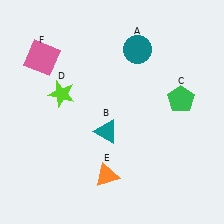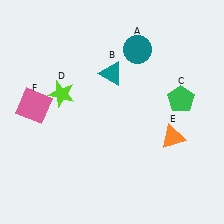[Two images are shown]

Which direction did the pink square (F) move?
The pink square (F) moved down.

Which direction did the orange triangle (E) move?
The orange triangle (E) moved right.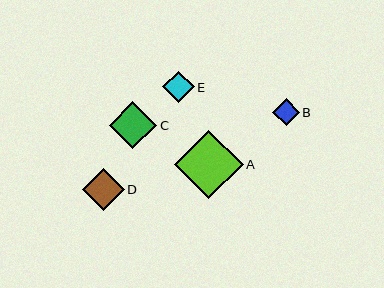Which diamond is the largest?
Diamond A is the largest with a size of approximately 69 pixels.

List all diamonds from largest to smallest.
From largest to smallest: A, C, D, E, B.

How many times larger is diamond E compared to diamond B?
Diamond E is approximately 1.2 times the size of diamond B.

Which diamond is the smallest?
Diamond B is the smallest with a size of approximately 26 pixels.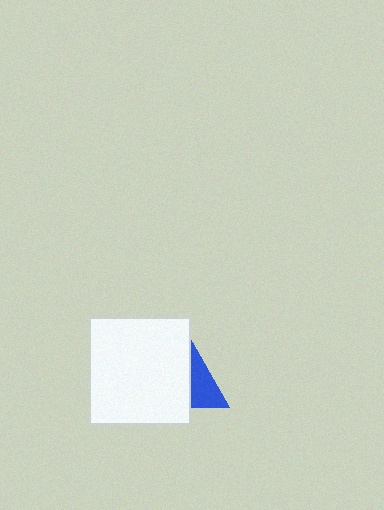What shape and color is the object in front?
The object in front is a white rectangle.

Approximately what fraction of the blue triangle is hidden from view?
Roughly 64% of the blue triangle is hidden behind the white rectangle.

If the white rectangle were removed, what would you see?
You would see the complete blue triangle.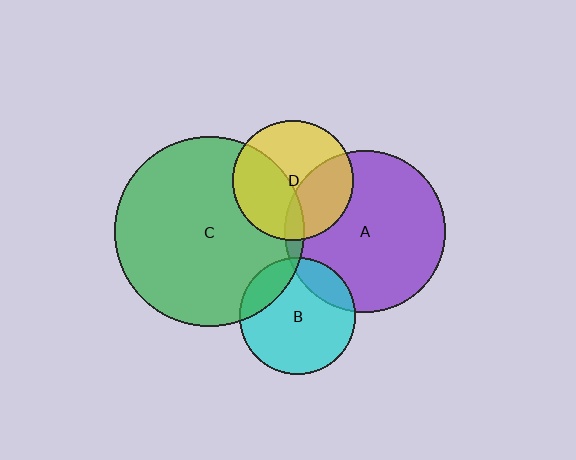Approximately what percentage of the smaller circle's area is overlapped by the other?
Approximately 35%.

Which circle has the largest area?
Circle C (green).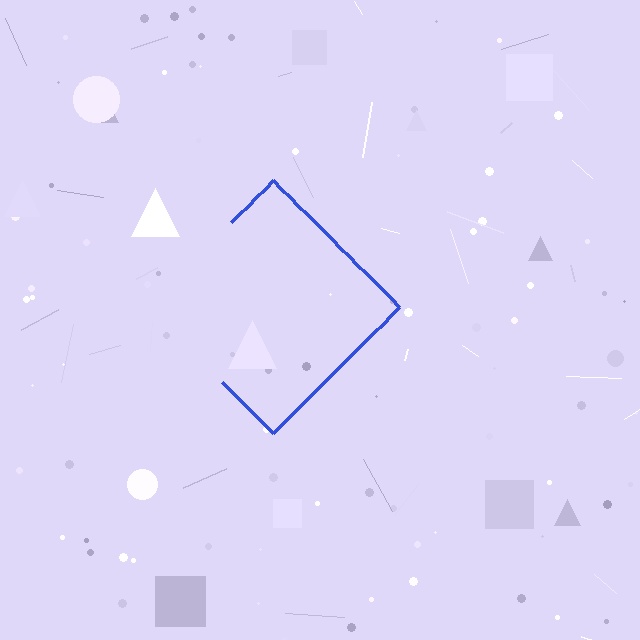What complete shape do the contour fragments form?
The contour fragments form a diamond.